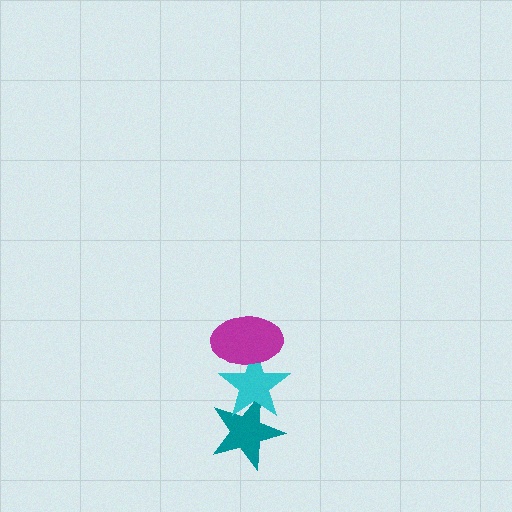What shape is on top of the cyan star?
The magenta ellipse is on top of the cyan star.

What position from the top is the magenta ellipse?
The magenta ellipse is 1st from the top.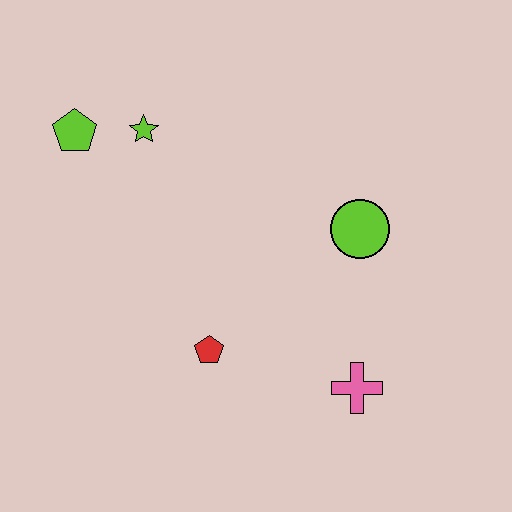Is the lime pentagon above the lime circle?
Yes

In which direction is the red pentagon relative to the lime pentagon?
The red pentagon is below the lime pentagon.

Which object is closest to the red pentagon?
The pink cross is closest to the red pentagon.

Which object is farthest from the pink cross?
The lime pentagon is farthest from the pink cross.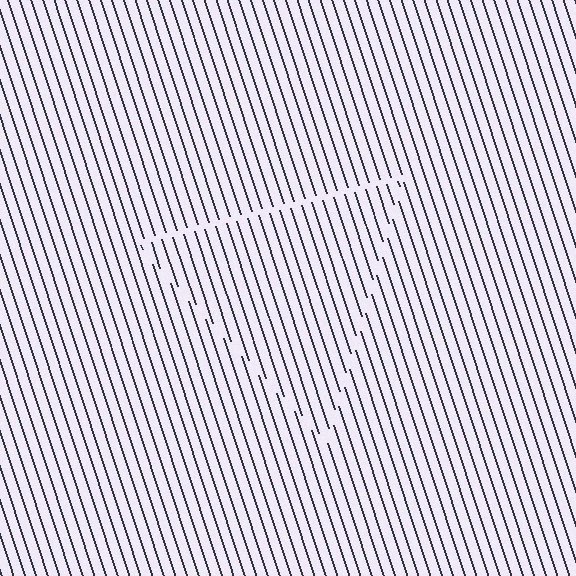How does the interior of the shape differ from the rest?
The interior of the shape contains the same grating, shifted by half a period — the contour is defined by the phase discontinuity where line-ends from the inner and outer gratings abut.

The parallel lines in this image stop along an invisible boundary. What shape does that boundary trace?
An illusory triangle. The interior of the shape contains the same grating, shifted by half a period — the contour is defined by the phase discontinuity where line-ends from the inner and outer gratings abut.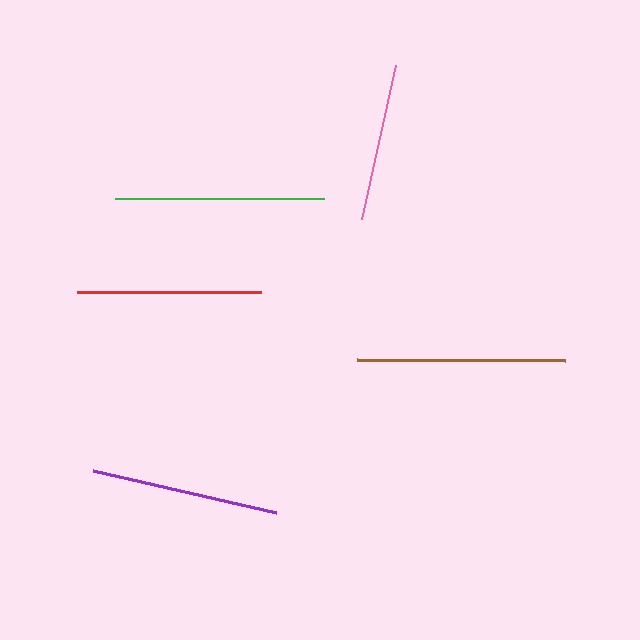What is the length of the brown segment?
The brown segment is approximately 209 pixels long.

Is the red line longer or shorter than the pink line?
The red line is longer than the pink line.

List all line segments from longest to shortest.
From longest to shortest: green, brown, purple, red, pink.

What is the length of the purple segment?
The purple segment is approximately 188 pixels long.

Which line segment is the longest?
The green line is the longest at approximately 209 pixels.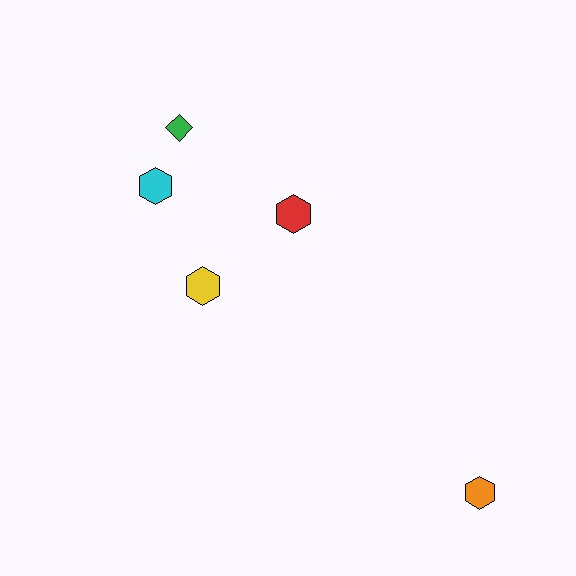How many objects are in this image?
There are 5 objects.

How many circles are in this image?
There are no circles.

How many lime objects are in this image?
There are no lime objects.